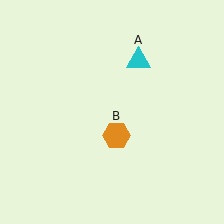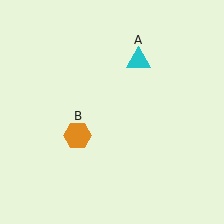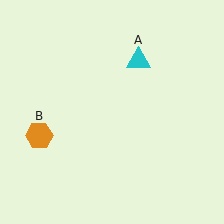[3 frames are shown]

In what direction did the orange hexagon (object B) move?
The orange hexagon (object B) moved left.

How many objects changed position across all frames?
1 object changed position: orange hexagon (object B).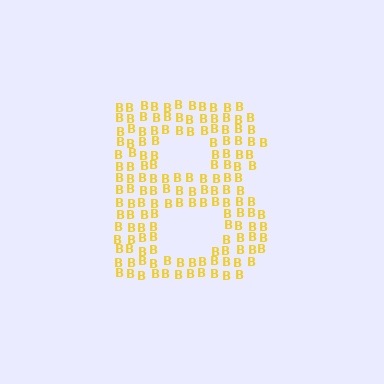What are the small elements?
The small elements are letter B's.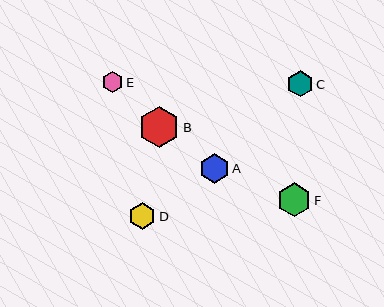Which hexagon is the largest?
Hexagon B is the largest with a size of approximately 41 pixels.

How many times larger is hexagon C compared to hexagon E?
Hexagon C is approximately 1.2 times the size of hexagon E.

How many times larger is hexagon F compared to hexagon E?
Hexagon F is approximately 1.6 times the size of hexagon E.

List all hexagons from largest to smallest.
From largest to smallest: B, F, A, D, C, E.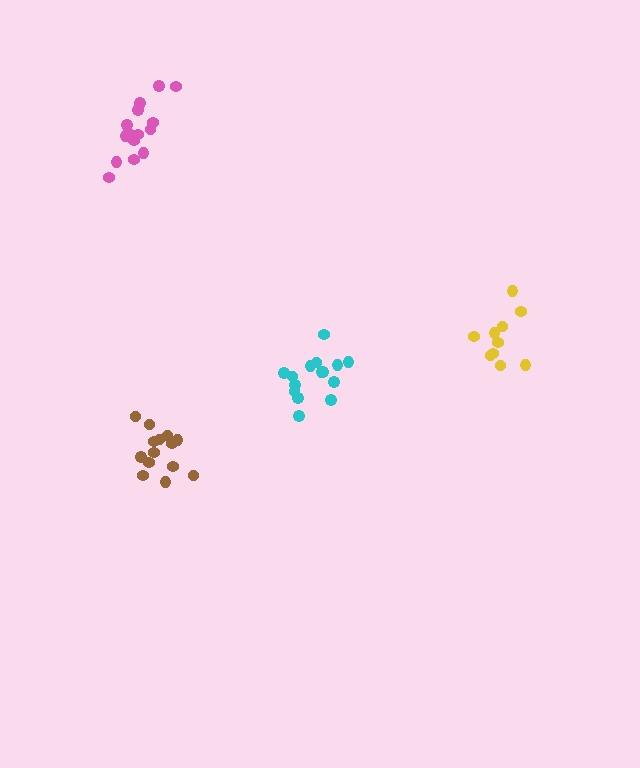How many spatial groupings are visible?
There are 4 spatial groupings.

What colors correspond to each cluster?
The clusters are colored: pink, brown, cyan, yellow.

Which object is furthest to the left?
The pink cluster is leftmost.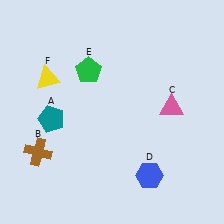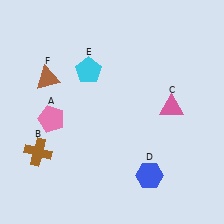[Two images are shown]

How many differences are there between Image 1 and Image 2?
There are 3 differences between the two images.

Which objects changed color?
A changed from teal to pink. E changed from green to cyan. F changed from yellow to brown.